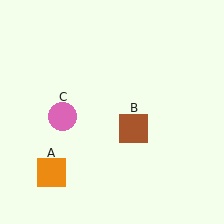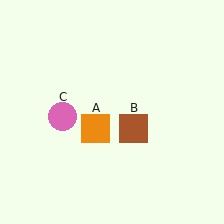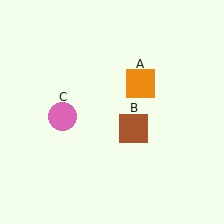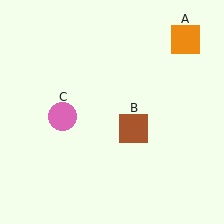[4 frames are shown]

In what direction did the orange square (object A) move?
The orange square (object A) moved up and to the right.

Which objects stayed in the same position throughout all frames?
Brown square (object B) and pink circle (object C) remained stationary.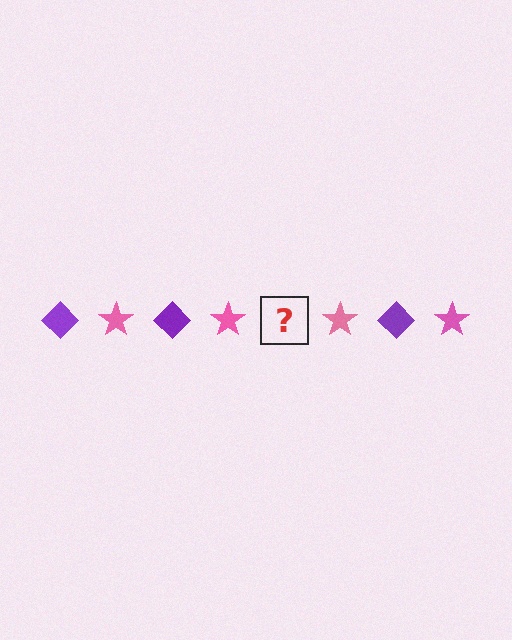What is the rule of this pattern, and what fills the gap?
The rule is that the pattern alternates between purple diamond and pink star. The gap should be filled with a purple diamond.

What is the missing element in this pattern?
The missing element is a purple diamond.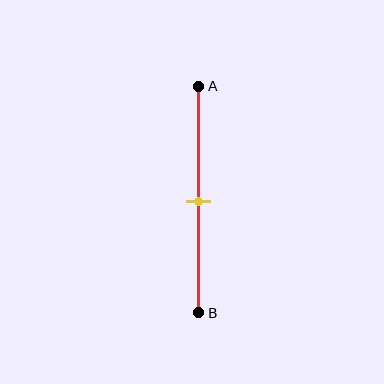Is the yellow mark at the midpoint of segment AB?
Yes, the mark is approximately at the midpoint.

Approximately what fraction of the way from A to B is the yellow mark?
The yellow mark is approximately 50% of the way from A to B.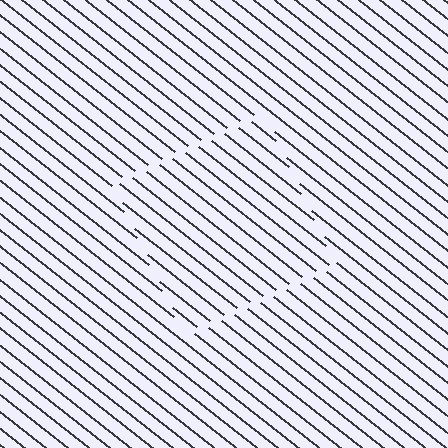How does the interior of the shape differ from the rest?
The interior of the shape contains the same grating, shifted by half a period — the contour is defined by the phase discontinuity where line-ends from the inner and outer gratings abut.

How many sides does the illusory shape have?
4 sides — the line-ends trace a square.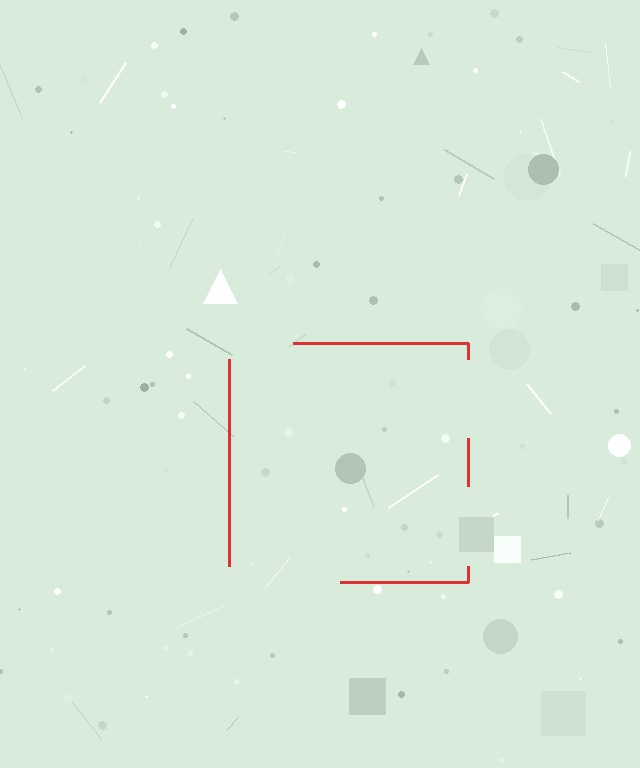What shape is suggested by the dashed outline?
The dashed outline suggests a square.